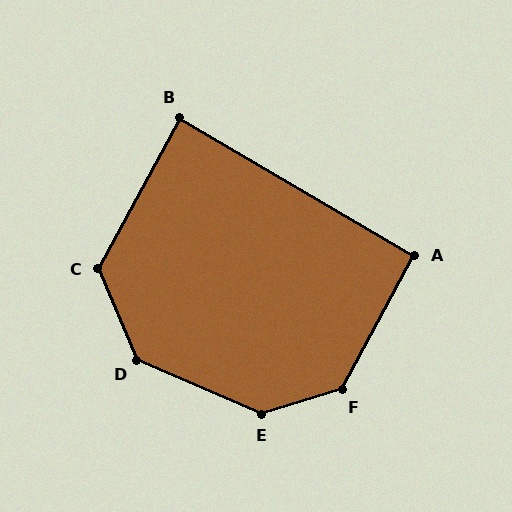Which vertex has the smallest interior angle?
B, at approximately 88 degrees.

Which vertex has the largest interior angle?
E, at approximately 139 degrees.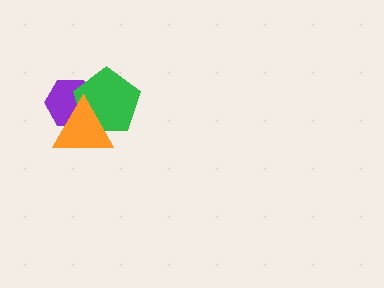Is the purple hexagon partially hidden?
Yes, it is partially covered by another shape.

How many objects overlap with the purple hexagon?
2 objects overlap with the purple hexagon.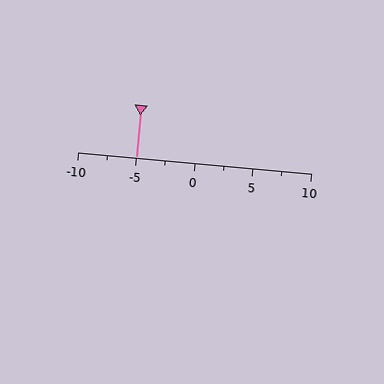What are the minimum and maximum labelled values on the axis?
The axis runs from -10 to 10.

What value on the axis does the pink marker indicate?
The marker indicates approximately -5.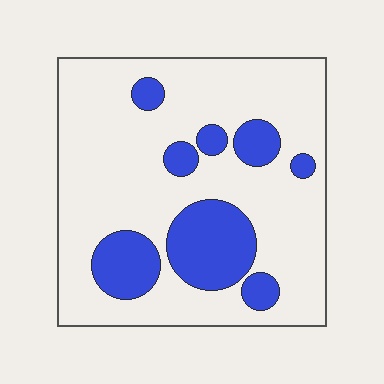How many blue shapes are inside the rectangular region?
8.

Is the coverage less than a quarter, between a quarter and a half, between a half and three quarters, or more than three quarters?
Less than a quarter.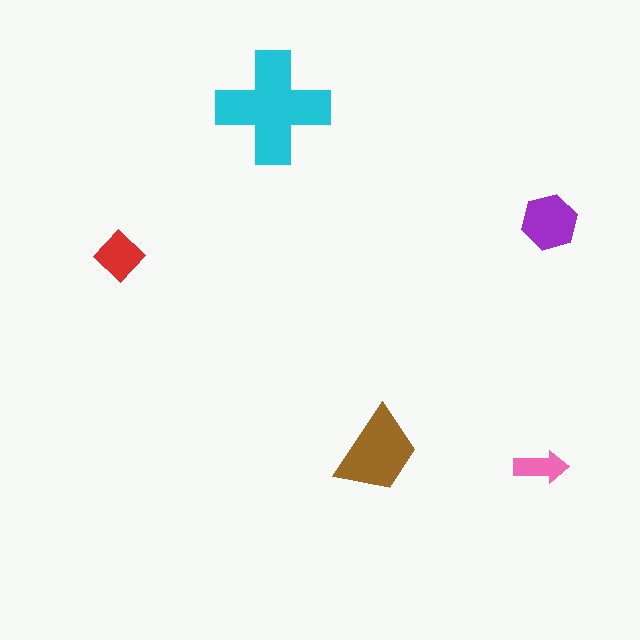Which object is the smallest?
The pink arrow.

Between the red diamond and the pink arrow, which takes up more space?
The red diamond.